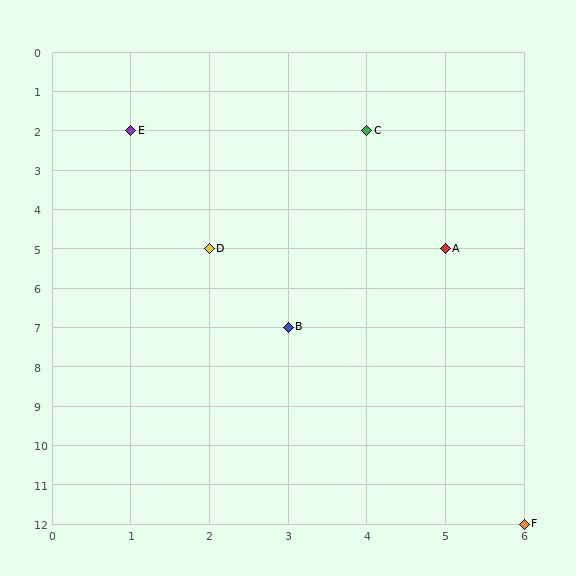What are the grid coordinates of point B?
Point B is at grid coordinates (3, 7).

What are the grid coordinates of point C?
Point C is at grid coordinates (4, 2).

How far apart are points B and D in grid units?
Points B and D are 1 column and 2 rows apart (about 2.2 grid units diagonally).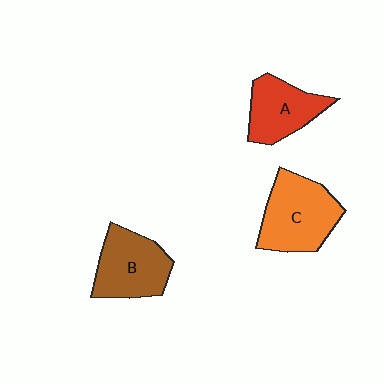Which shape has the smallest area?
Shape A (red).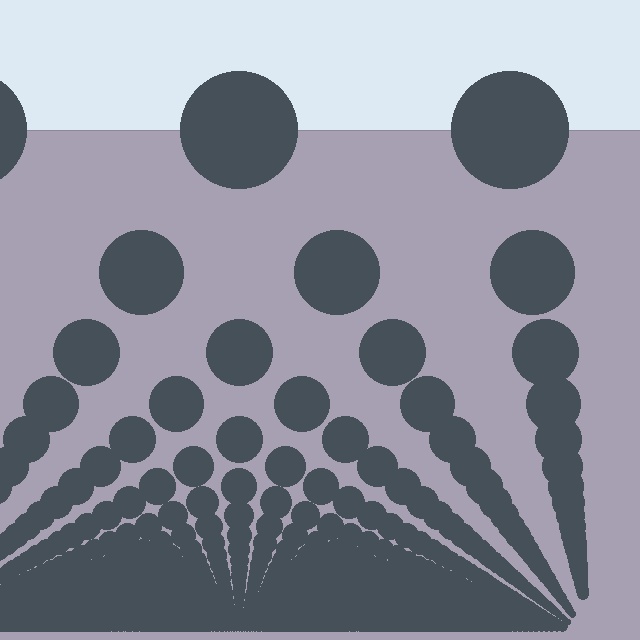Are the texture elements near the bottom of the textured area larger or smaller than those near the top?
Smaller. The gradient is inverted — elements near the bottom are smaller and denser.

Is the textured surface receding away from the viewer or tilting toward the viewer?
The surface appears to tilt toward the viewer. Texture elements get larger and sparser toward the top.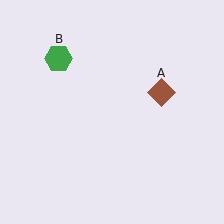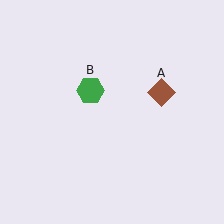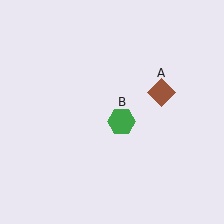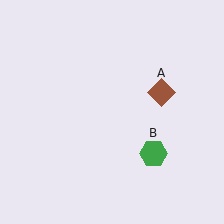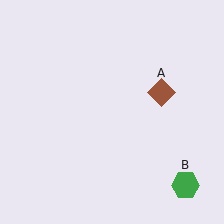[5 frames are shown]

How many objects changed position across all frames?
1 object changed position: green hexagon (object B).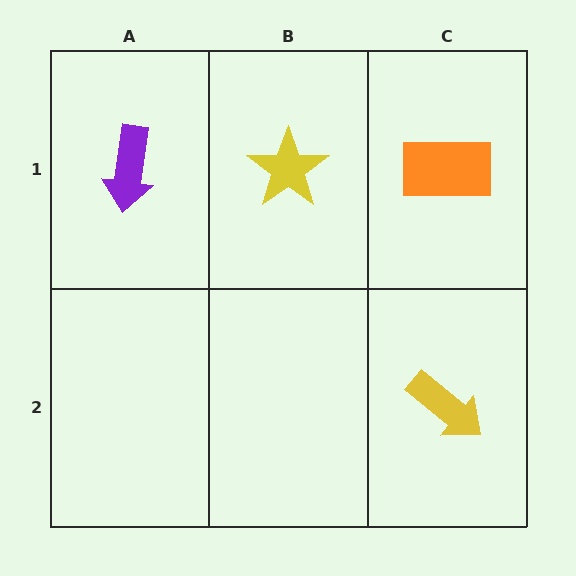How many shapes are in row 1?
3 shapes.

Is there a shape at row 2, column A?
No, that cell is empty.